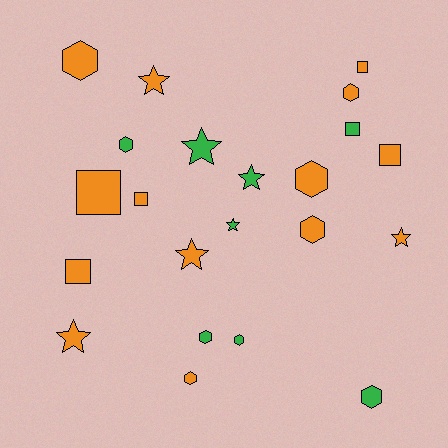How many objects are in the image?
There are 22 objects.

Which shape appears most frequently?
Hexagon, with 9 objects.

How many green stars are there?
There are 3 green stars.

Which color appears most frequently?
Orange, with 14 objects.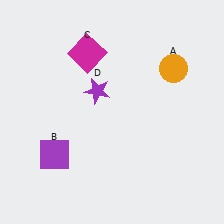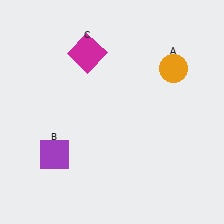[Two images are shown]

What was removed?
The purple star (D) was removed in Image 2.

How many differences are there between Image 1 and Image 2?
There is 1 difference between the two images.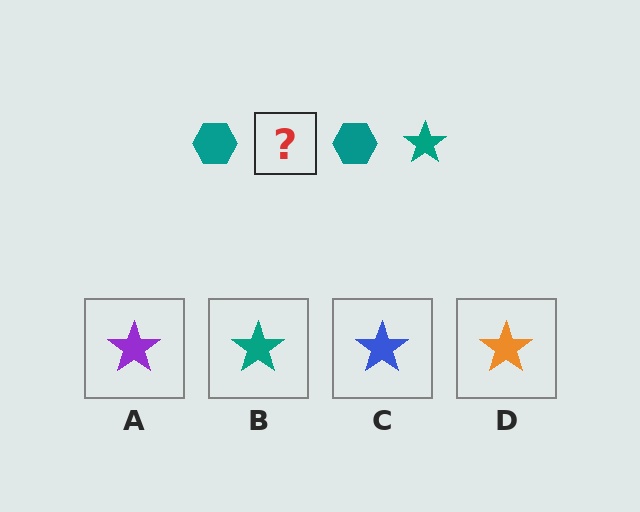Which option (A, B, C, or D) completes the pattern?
B.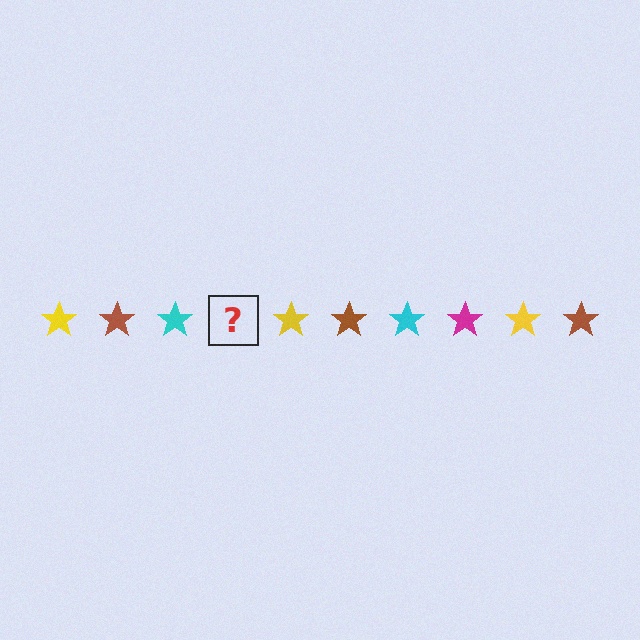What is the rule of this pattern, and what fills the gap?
The rule is that the pattern cycles through yellow, brown, cyan, magenta stars. The gap should be filled with a magenta star.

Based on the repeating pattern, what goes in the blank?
The blank should be a magenta star.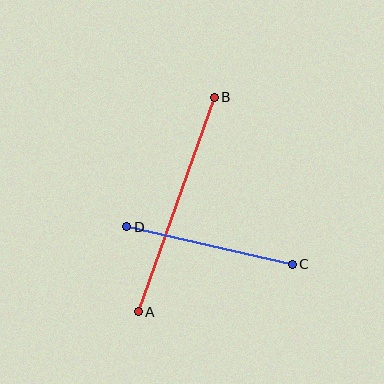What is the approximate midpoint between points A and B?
The midpoint is at approximately (176, 205) pixels.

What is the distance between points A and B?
The distance is approximately 227 pixels.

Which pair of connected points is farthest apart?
Points A and B are farthest apart.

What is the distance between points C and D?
The distance is approximately 170 pixels.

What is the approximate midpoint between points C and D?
The midpoint is at approximately (209, 245) pixels.